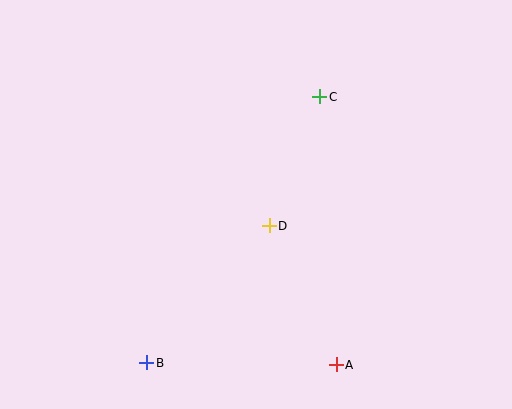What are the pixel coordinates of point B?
Point B is at (147, 363).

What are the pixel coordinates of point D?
Point D is at (269, 226).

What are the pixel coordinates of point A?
Point A is at (336, 365).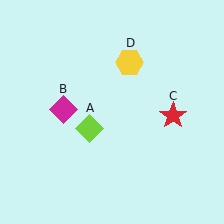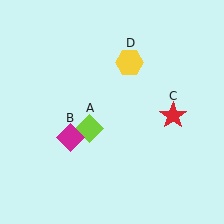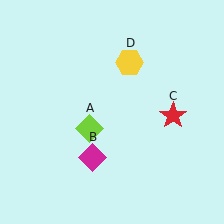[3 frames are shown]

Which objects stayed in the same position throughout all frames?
Lime diamond (object A) and red star (object C) and yellow hexagon (object D) remained stationary.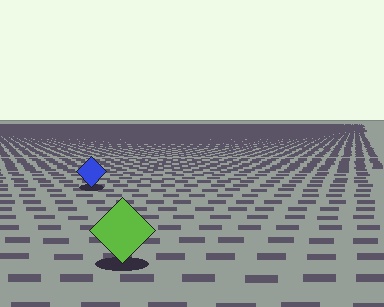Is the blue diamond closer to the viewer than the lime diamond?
No. The lime diamond is closer — you can tell from the texture gradient: the ground texture is coarser near it.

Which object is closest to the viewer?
The lime diamond is closest. The texture marks near it are larger and more spread out.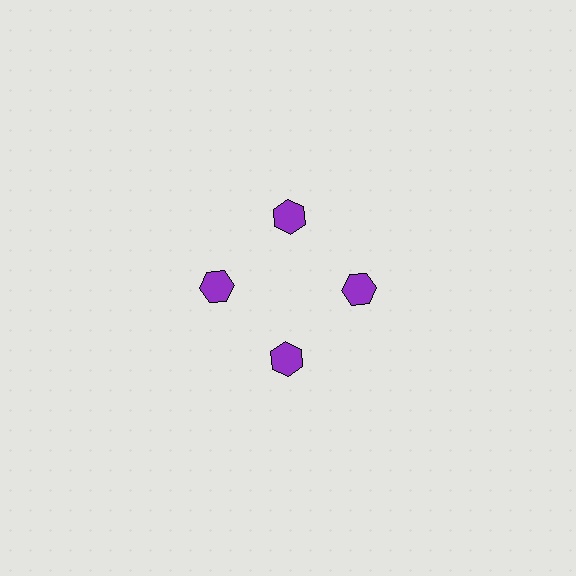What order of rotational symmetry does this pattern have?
This pattern has 4-fold rotational symmetry.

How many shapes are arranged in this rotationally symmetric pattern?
There are 4 shapes, arranged in 4 groups of 1.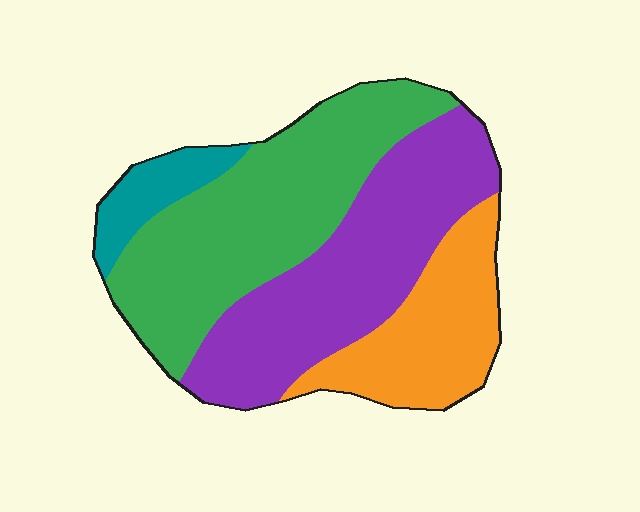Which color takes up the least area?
Teal, at roughly 5%.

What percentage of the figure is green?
Green takes up between a third and a half of the figure.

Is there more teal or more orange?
Orange.